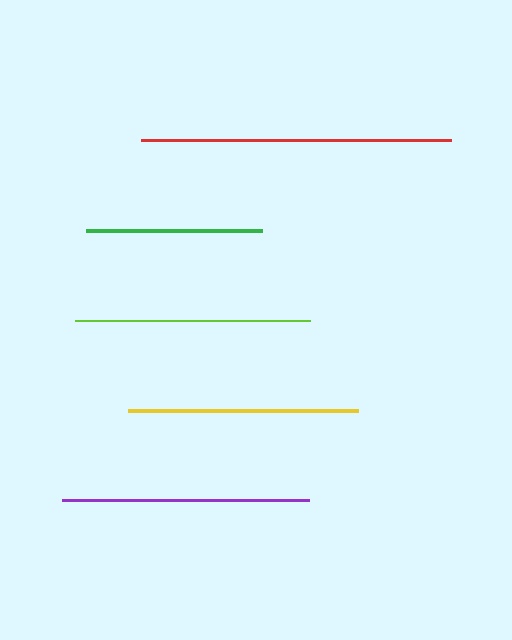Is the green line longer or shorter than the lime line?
The lime line is longer than the green line.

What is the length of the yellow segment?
The yellow segment is approximately 230 pixels long.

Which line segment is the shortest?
The green line is the shortest at approximately 176 pixels.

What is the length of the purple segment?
The purple segment is approximately 248 pixels long.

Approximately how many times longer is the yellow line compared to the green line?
The yellow line is approximately 1.3 times the length of the green line.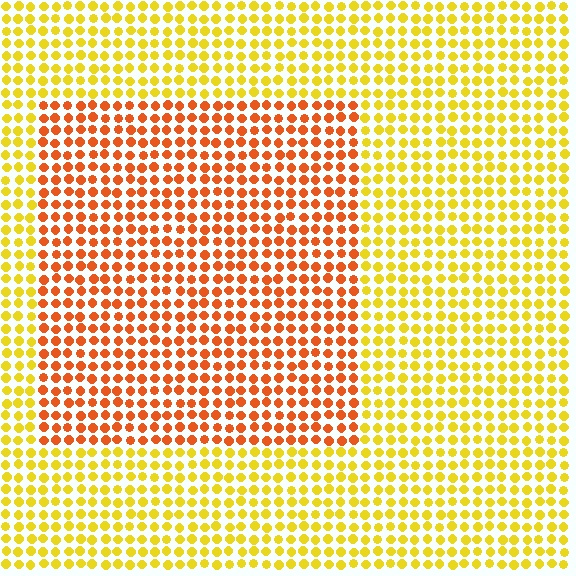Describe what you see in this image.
The image is filled with small yellow elements in a uniform arrangement. A rectangle-shaped region is visible where the elements are tinted to a slightly different hue, forming a subtle color boundary.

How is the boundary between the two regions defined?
The boundary is defined purely by a slight shift in hue (about 38 degrees). Spacing, size, and orientation are identical on both sides.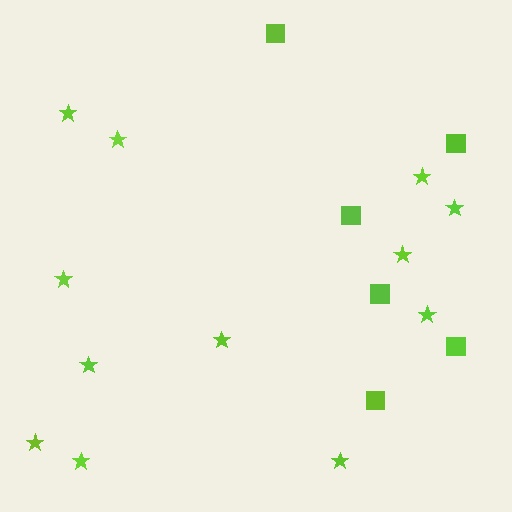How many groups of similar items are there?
There are 2 groups: one group of stars (12) and one group of squares (6).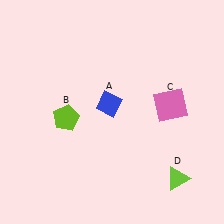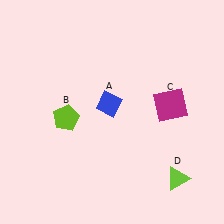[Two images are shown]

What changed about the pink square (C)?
In Image 1, C is pink. In Image 2, it changed to magenta.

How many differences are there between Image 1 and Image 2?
There is 1 difference between the two images.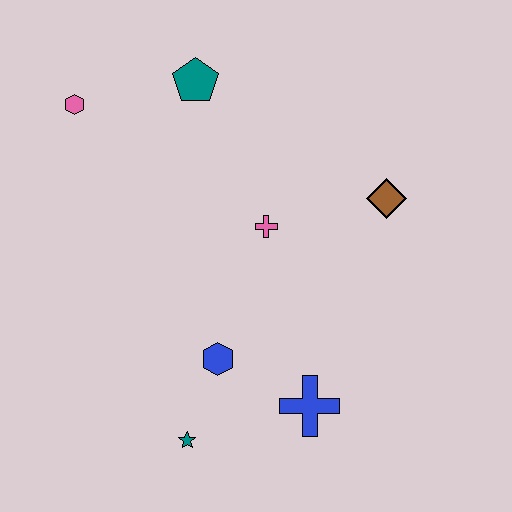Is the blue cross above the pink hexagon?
No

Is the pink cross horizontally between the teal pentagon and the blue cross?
Yes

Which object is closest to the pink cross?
The brown diamond is closest to the pink cross.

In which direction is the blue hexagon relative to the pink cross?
The blue hexagon is below the pink cross.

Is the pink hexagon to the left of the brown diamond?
Yes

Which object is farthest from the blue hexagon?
The pink hexagon is farthest from the blue hexagon.